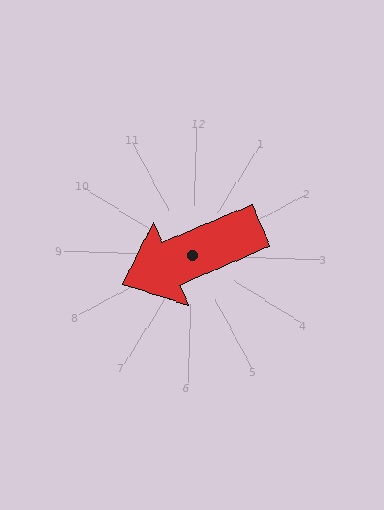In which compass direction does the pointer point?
Southwest.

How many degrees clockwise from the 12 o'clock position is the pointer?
Approximately 245 degrees.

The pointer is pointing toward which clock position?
Roughly 8 o'clock.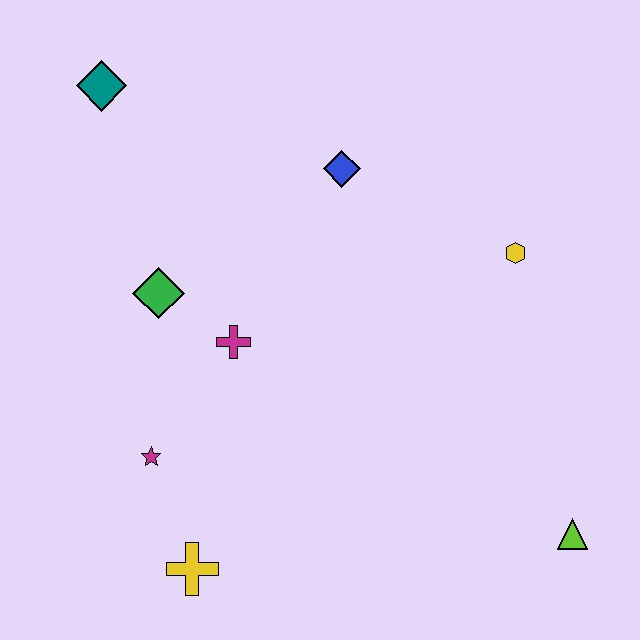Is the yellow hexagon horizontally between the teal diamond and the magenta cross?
No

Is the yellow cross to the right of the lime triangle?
No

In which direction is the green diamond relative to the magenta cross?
The green diamond is to the left of the magenta cross.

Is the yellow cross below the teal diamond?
Yes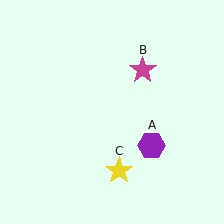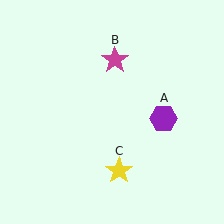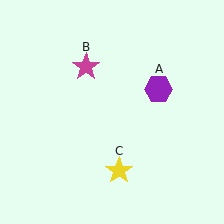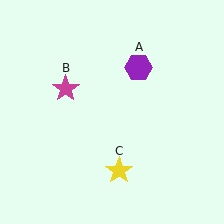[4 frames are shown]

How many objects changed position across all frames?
2 objects changed position: purple hexagon (object A), magenta star (object B).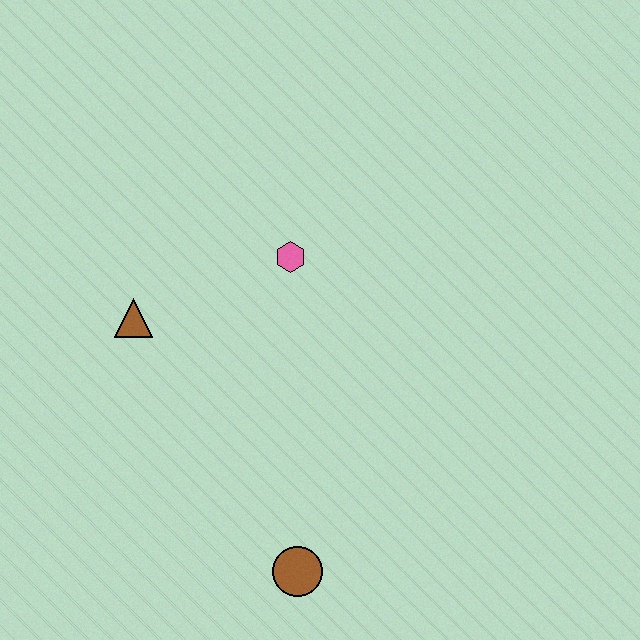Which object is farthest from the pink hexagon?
The brown circle is farthest from the pink hexagon.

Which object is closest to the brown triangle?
The pink hexagon is closest to the brown triangle.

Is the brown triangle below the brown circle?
No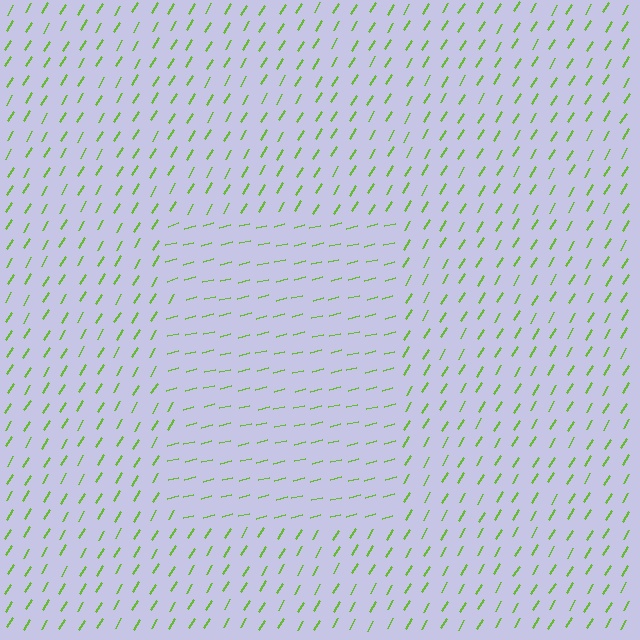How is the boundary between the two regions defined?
The boundary is defined purely by a change in line orientation (approximately 45 degrees difference). All lines are the same color and thickness.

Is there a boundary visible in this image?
Yes, there is a texture boundary formed by a change in line orientation.